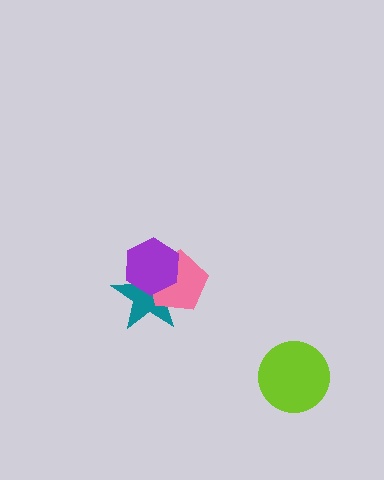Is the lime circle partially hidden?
No, no other shape covers it.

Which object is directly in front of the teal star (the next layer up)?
The pink pentagon is directly in front of the teal star.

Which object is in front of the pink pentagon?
The purple hexagon is in front of the pink pentagon.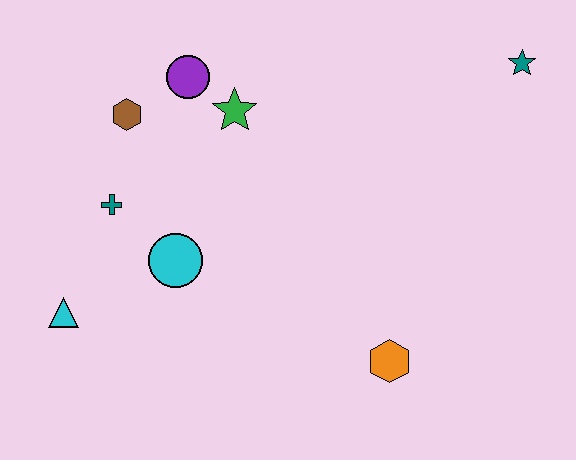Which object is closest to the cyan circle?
The teal cross is closest to the cyan circle.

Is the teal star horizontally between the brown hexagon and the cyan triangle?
No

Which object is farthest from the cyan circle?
The teal star is farthest from the cyan circle.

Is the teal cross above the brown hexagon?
No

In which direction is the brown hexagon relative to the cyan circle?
The brown hexagon is above the cyan circle.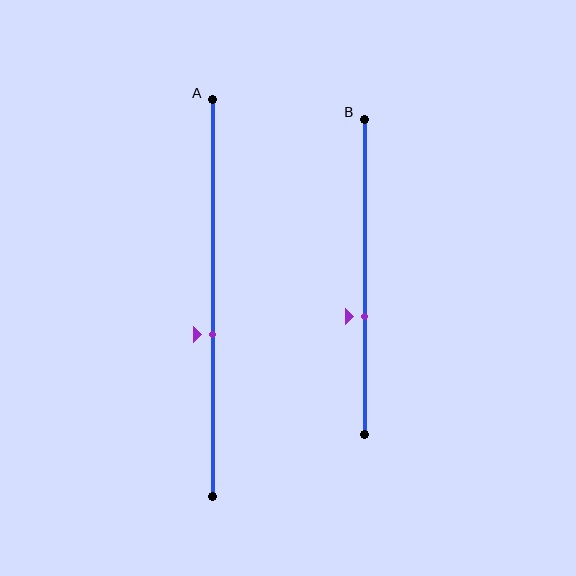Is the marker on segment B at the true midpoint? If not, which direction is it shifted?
No, the marker on segment B is shifted downward by about 13% of the segment length.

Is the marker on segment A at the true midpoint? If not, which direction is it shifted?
No, the marker on segment A is shifted downward by about 9% of the segment length.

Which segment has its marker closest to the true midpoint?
Segment A has its marker closest to the true midpoint.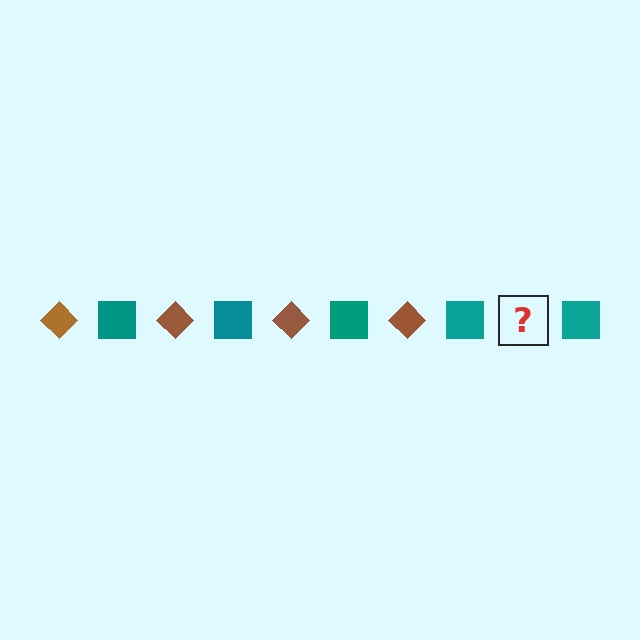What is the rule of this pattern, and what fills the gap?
The rule is that the pattern alternates between brown diamond and teal square. The gap should be filled with a brown diamond.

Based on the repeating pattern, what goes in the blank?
The blank should be a brown diamond.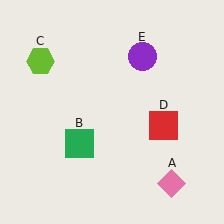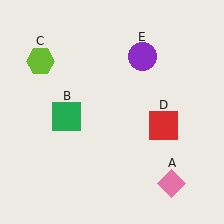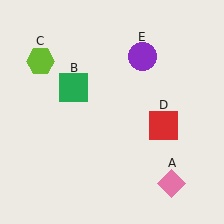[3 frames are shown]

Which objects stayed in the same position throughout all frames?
Pink diamond (object A) and lime hexagon (object C) and red square (object D) and purple circle (object E) remained stationary.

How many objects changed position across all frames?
1 object changed position: green square (object B).